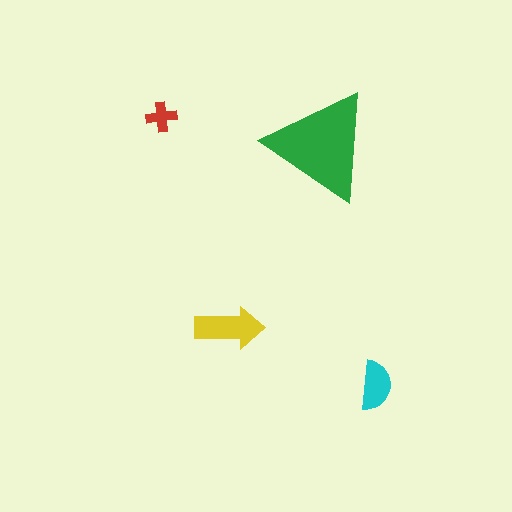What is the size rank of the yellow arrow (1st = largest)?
2nd.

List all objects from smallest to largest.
The red cross, the cyan semicircle, the yellow arrow, the green triangle.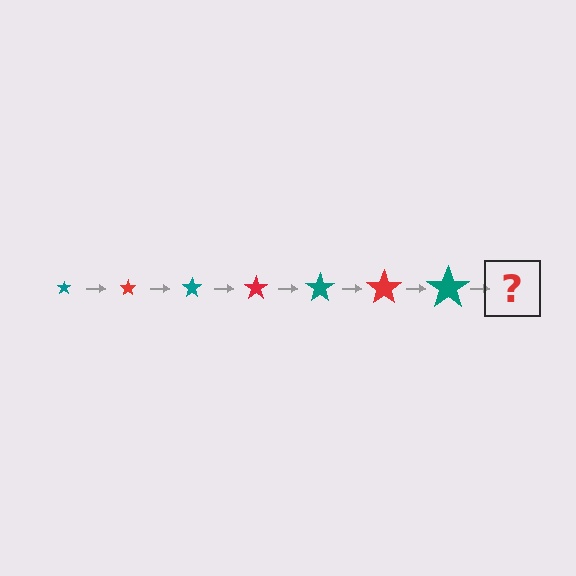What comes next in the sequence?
The next element should be a red star, larger than the previous one.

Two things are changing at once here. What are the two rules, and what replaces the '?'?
The two rules are that the star grows larger each step and the color cycles through teal and red. The '?' should be a red star, larger than the previous one.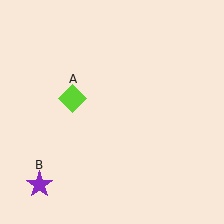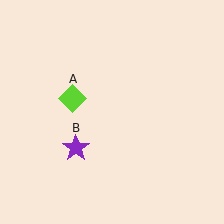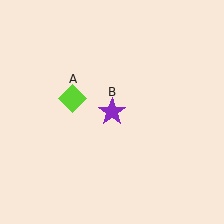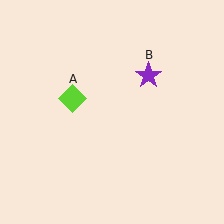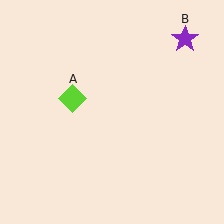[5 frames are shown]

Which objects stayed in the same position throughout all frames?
Lime diamond (object A) remained stationary.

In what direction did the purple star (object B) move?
The purple star (object B) moved up and to the right.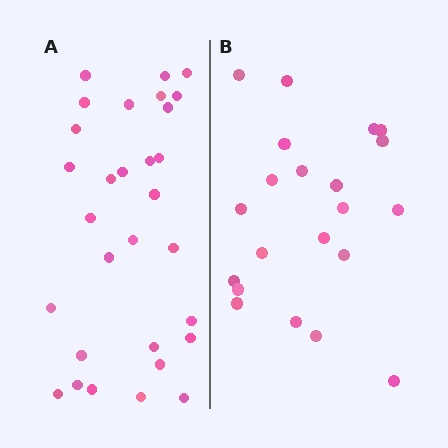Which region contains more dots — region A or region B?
Region A (the left region) has more dots.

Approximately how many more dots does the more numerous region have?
Region A has roughly 8 or so more dots than region B.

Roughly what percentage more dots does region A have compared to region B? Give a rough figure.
About 45% more.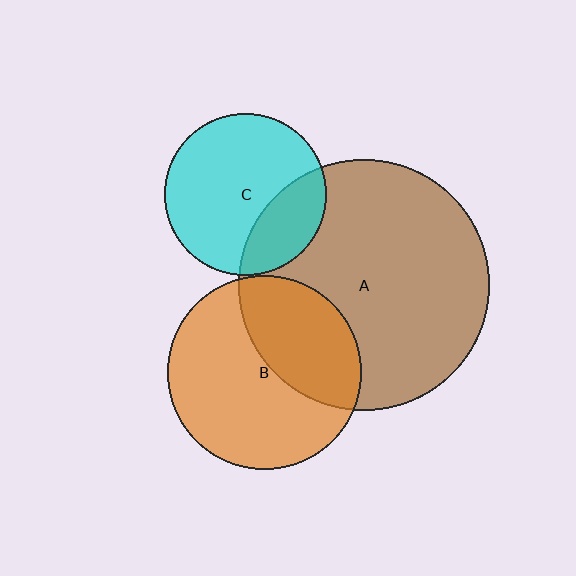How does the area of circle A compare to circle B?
Approximately 1.7 times.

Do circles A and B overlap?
Yes.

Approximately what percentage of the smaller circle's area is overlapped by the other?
Approximately 35%.